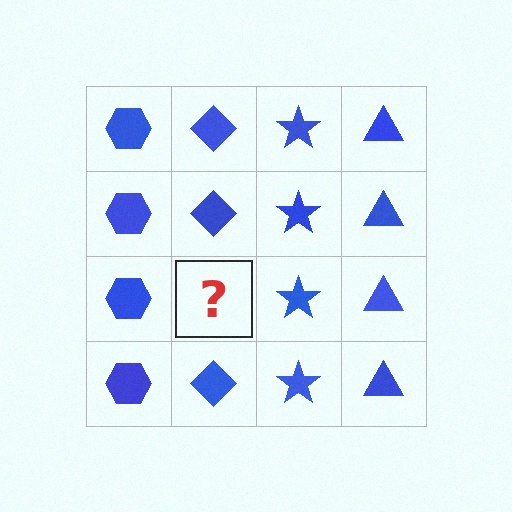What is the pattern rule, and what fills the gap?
The rule is that each column has a consistent shape. The gap should be filled with a blue diamond.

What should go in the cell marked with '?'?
The missing cell should contain a blue diamond.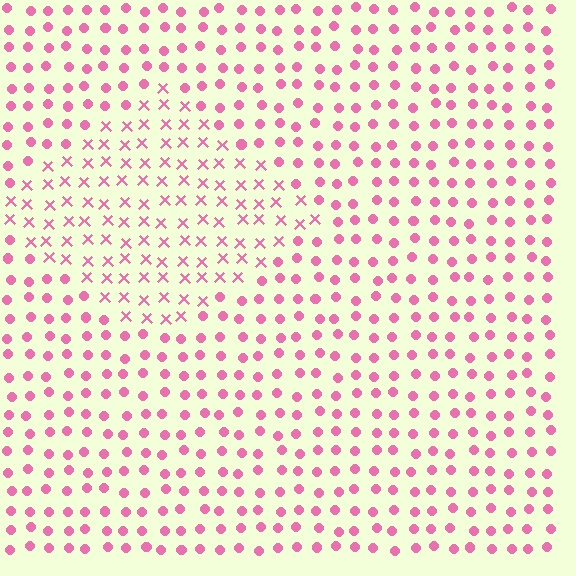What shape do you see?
I see a diamond.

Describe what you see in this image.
The image is filled with small pink elements arranged in a uniform grid. A diamond-shaped region contains X marks, while the surrounding area contains circles. The boundary is defined purely by the change in element shape.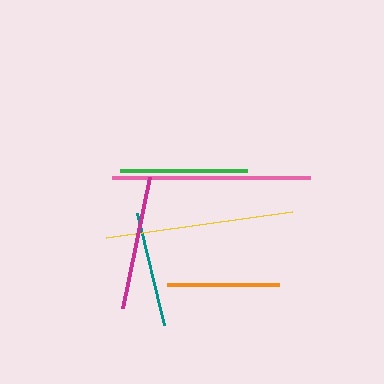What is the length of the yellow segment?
The yellow segment is approximately 188 pixels long.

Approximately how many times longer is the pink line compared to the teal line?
The pink line is approximately 1.7 times the length of the teal line.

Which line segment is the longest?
The pink line is the longest at approximately 198 pixels.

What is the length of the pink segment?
The pink segment is approximately 198 pixels long.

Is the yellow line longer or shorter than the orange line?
The yellow line is longer than the orange line.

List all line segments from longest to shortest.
From longest to shortest: pink, yellow, magenta, green, teal, orange.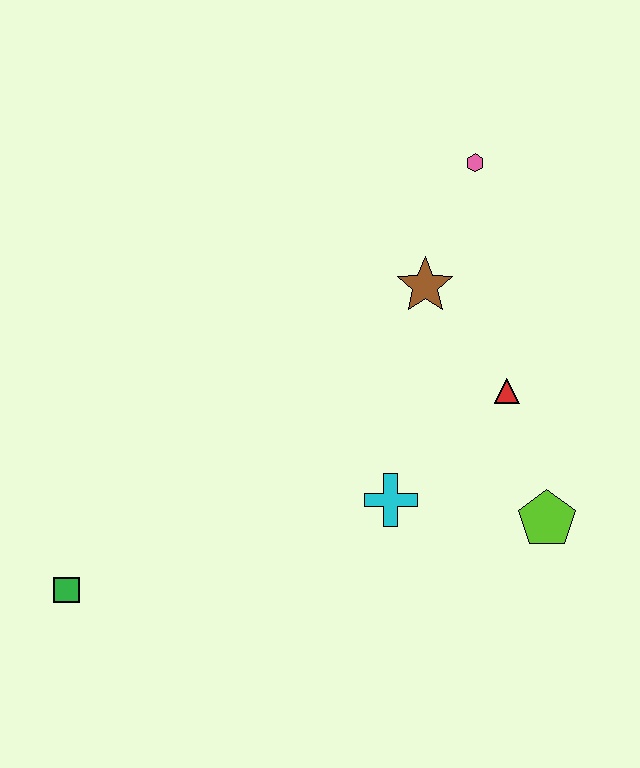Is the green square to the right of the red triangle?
No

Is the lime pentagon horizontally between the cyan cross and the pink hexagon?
No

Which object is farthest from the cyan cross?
The pink hexagon is farthest from the cyan cross.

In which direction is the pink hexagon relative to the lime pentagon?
The pink hexagon is above the lime pentagon.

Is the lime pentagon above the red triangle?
No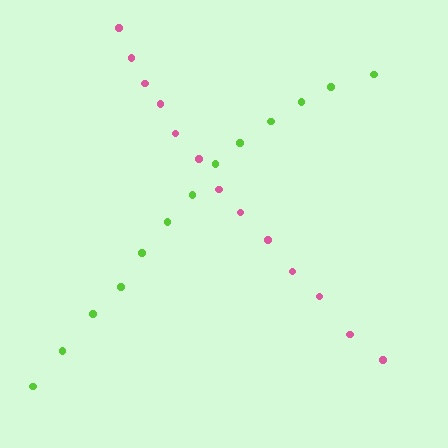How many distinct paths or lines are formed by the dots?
There are 2 distinct paths.